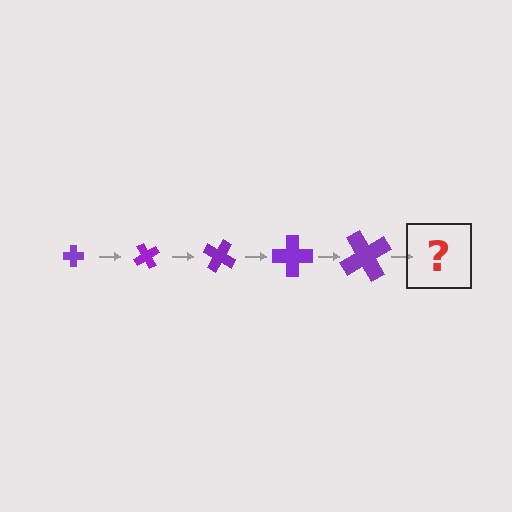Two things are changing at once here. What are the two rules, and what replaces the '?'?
The two rules are that the cross grows larger each step and it rotates 60 degrees each step. The '?' should be a cross, larger than the previous one and rotated 300 degrees from the start.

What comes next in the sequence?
The next element should be a cross, larger than the previous one and rotated 300 degrees from the start.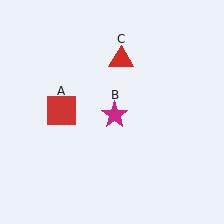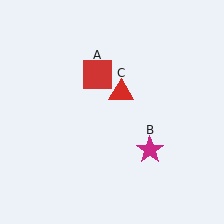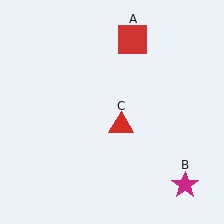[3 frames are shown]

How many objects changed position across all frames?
3 objects changed position: red square (object A), magenta star (object B), red triangle (object C).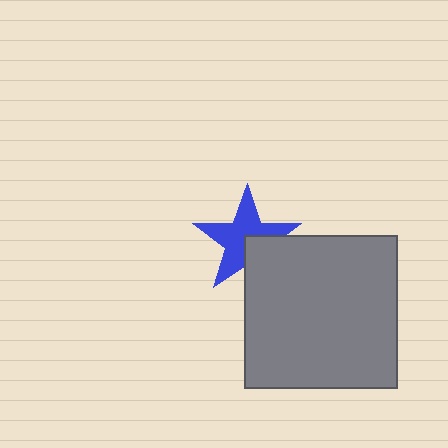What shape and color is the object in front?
The object in front is a gray square.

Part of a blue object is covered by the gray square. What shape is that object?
It is a star.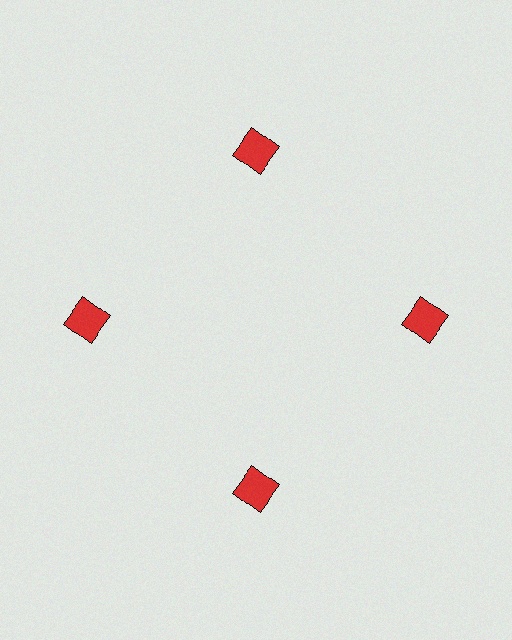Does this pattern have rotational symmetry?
Yes, this pattern has 4-fold rotational symmetry. It looks the same after rotating 90 degrees around the center.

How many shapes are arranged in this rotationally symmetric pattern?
There are 4 shapes, arranged in 4 groups of 1.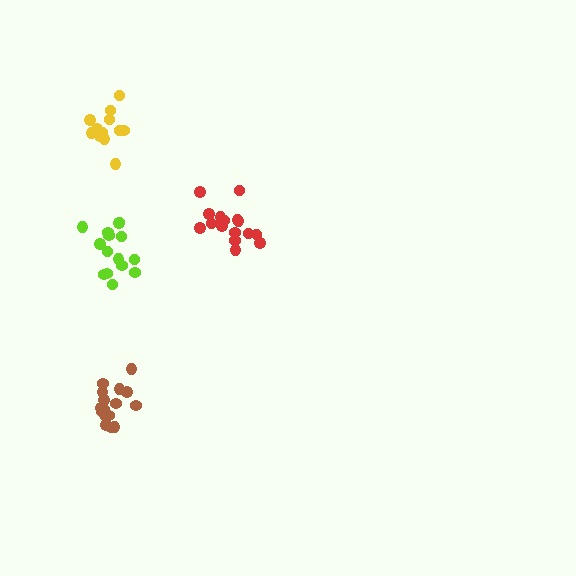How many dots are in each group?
Group 1: 16 dots, Group 2: 12 dots, Group 3: 16 dots, Group 4: 15 dots (59 total).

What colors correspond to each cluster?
The clusters are colored: red, yellow, brown, lime.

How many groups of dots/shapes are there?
There are 4 groups.